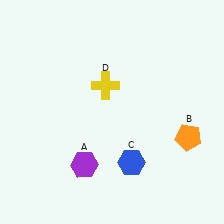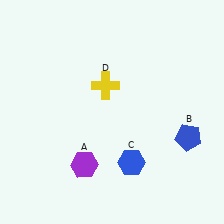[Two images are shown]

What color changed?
The pentagon (B) changed from orange in Image 1 to blue in Image 2.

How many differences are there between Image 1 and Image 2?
There is 1 difference between the two images.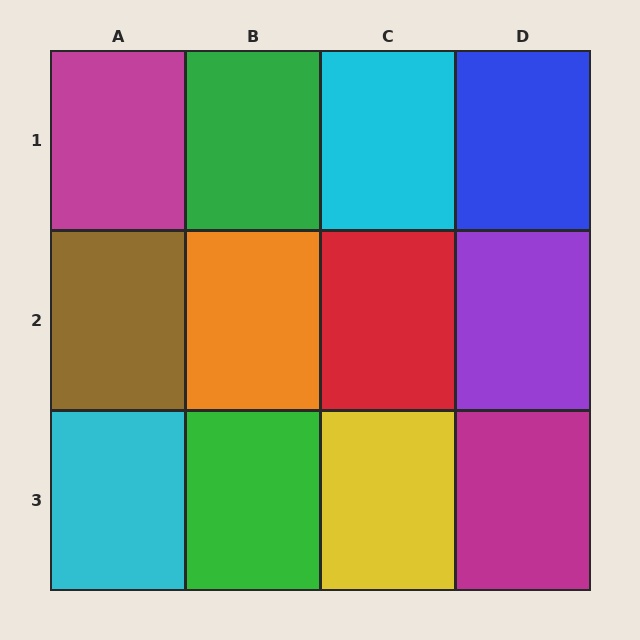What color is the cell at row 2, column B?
Orange.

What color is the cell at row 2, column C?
Red.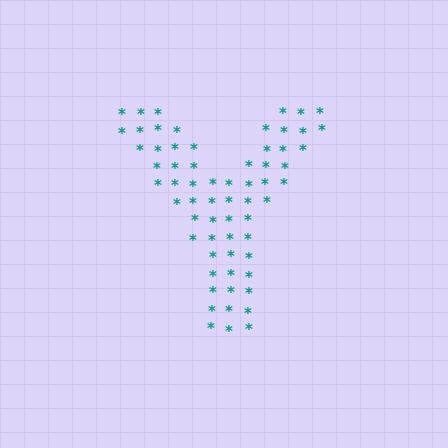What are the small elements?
The small elements are asterisks.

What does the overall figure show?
The overall figure shows the letter Y.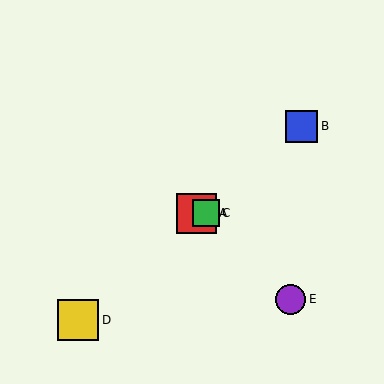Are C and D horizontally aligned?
No, C is at y≈213 and D is at y≈320.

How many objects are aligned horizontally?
2 objects (A, C) are aligned horizontally.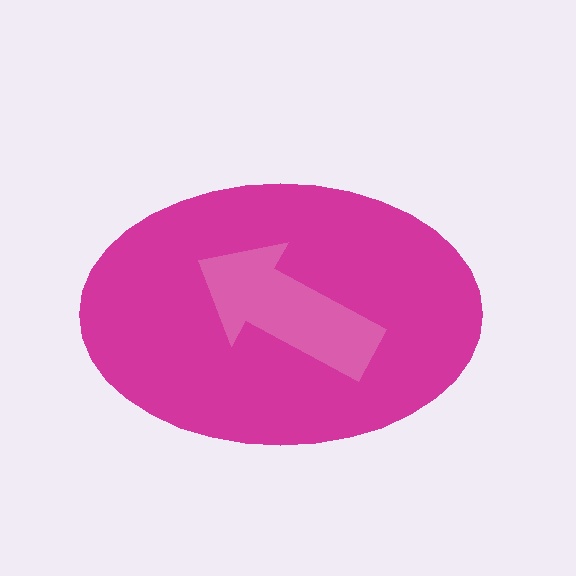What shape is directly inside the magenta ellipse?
The pink arrow.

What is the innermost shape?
The pink arrow.